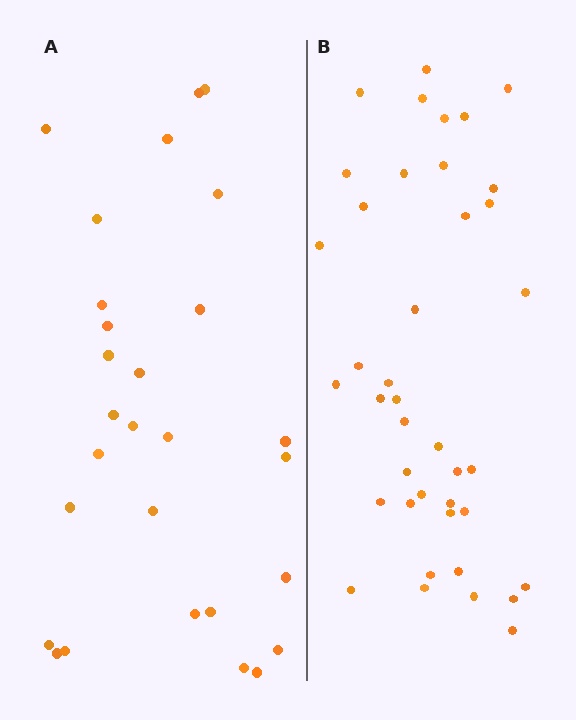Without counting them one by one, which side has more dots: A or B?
Region B (the right region) has more dots.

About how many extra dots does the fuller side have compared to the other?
Region B has roughly 12 or so more dots than region A.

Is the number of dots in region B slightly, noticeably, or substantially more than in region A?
Region B has noticeably more, but not dramatically so. The ratio is roughly 1.4 to 1.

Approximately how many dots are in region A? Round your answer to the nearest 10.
About 30 dots. (The exact count is 28, which rounds to 30.)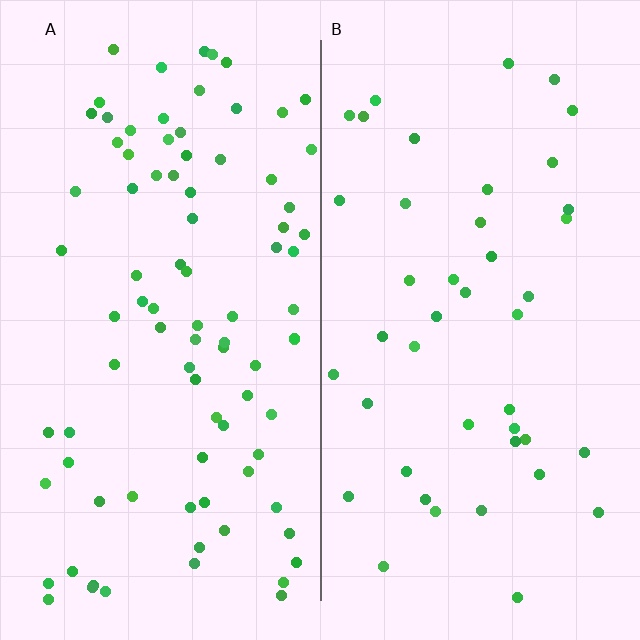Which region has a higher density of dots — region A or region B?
A (the left).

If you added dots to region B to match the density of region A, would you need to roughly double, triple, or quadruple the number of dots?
Approximately double.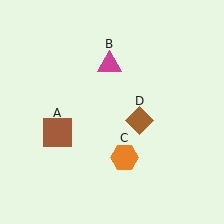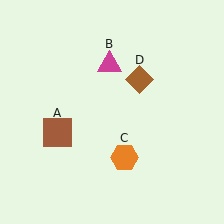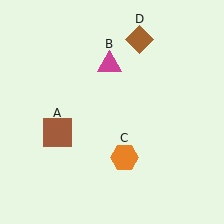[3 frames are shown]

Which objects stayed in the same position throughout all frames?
Brown square (object A) and magenta triangle (object B) and orange hexagon (object C) remained stationary.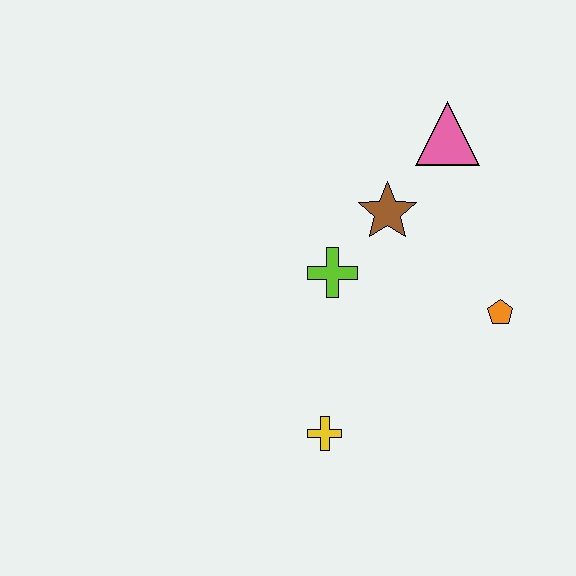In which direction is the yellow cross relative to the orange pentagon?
The yellow cross is to the left of the orange pentagon.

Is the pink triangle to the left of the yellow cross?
No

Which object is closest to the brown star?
The lime cross is closest to the brown star.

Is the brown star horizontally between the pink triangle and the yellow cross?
Yes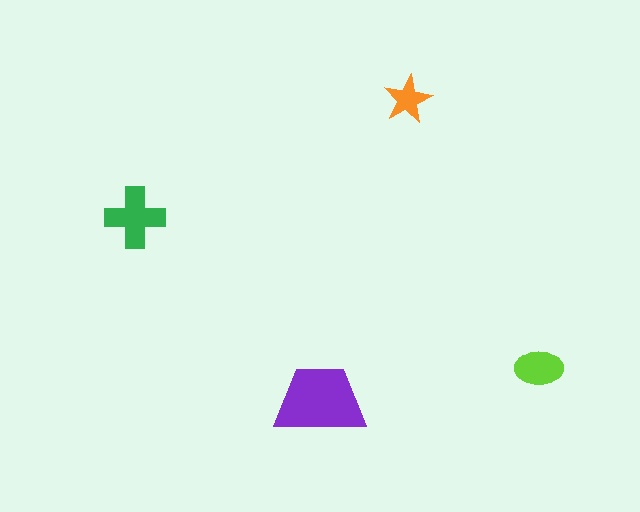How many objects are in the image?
There are 4 objects in the image.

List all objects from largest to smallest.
The purple trapezoid, the green cross, the lime ellipse, the orange star.